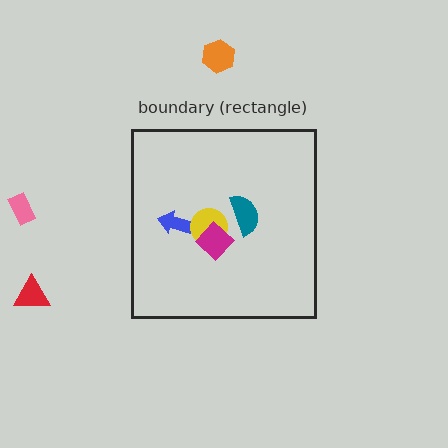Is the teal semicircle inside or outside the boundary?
Inside.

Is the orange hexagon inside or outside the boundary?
Outside.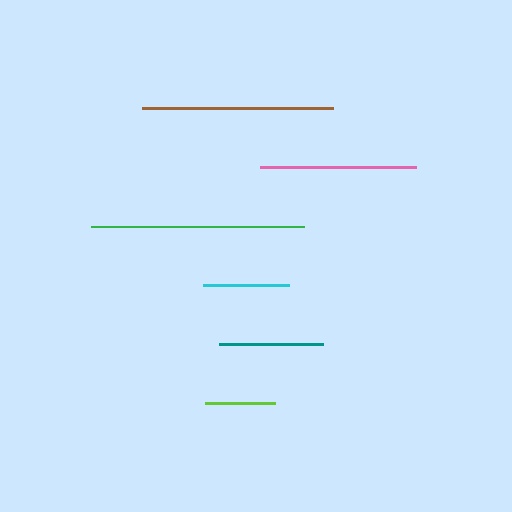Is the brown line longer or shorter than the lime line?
The brown line is longer than the lime line.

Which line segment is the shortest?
The lime line is the shortest at approximately 70 pixels.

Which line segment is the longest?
The green line is the longest at approximately 213 pixels.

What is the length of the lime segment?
The lime segment is approximately 70 pixels long.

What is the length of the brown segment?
The brown segment is approximately 191 pixels long.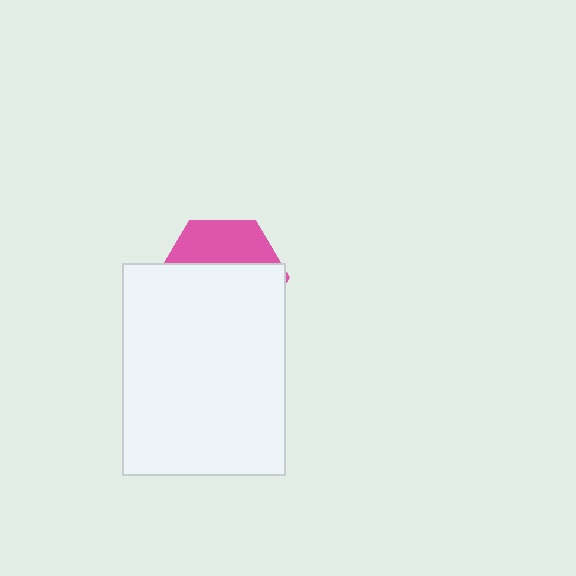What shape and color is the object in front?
The object in front is a white rectangle.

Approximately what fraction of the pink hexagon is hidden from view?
Roughly 65% of the pink hexagon is hidden behind the white rectangle.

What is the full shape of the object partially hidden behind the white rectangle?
The partially hidden object is a pink hexagon.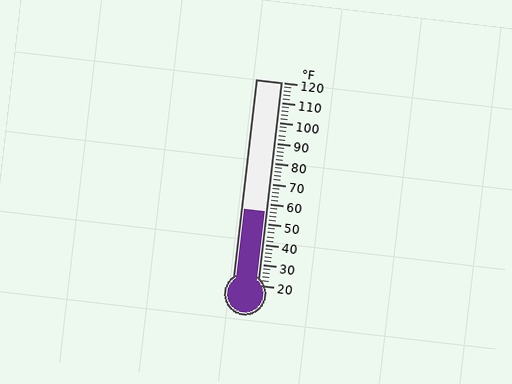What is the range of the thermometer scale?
The thermometer scale ranges from 20°F to 120°F.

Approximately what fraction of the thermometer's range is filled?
The thermometer is filled to approximately 35% of its range.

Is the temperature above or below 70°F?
The temperature is below 70°F.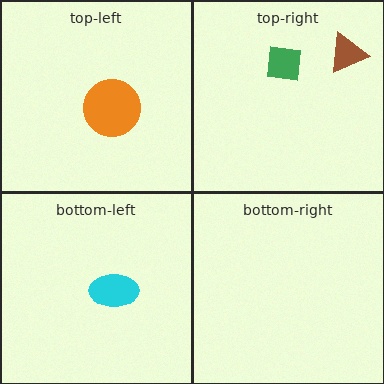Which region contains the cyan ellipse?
The bottom-left region.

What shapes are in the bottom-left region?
The cyan ellipse.